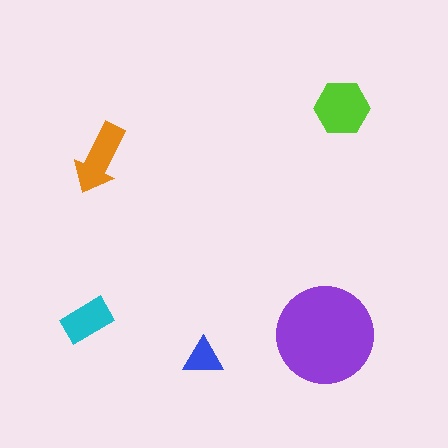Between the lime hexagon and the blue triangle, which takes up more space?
The lime hexagon.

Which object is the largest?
The purple circle.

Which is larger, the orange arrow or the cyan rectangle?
The orange arrow.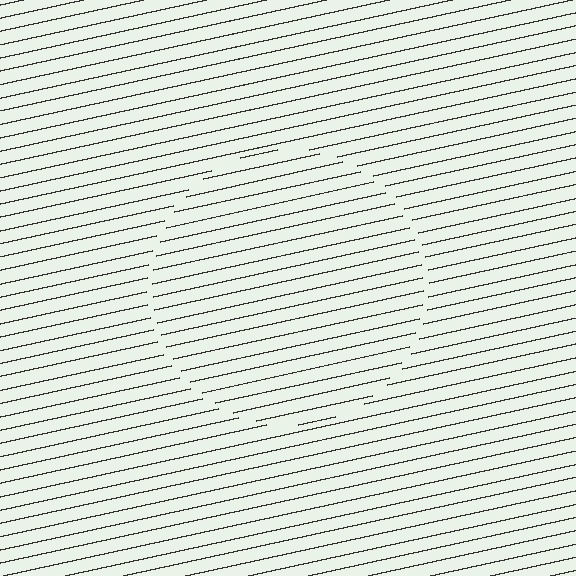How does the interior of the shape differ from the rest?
The interior of the shape contains the same grating, shifted by half a period — the contour is defined by the phase discontinuity where line-ends from the inner and outer gratings abut.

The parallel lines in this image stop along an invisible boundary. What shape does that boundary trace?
An illusory circle. The interior of the shape contains the same grating, shifted by half a period — the contour is defined by the phase discontinuity where line-ends from the inner and outer gratings abut.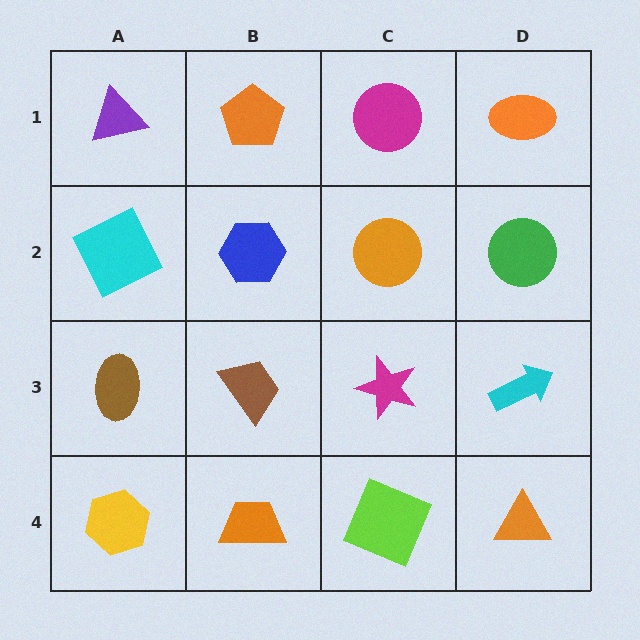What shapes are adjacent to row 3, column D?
A green circle (row 2, column D), an orange triangle (row 4, column D), a magenta star (row 3, column C).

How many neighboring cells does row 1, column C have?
3.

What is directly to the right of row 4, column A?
An orange trapezoid.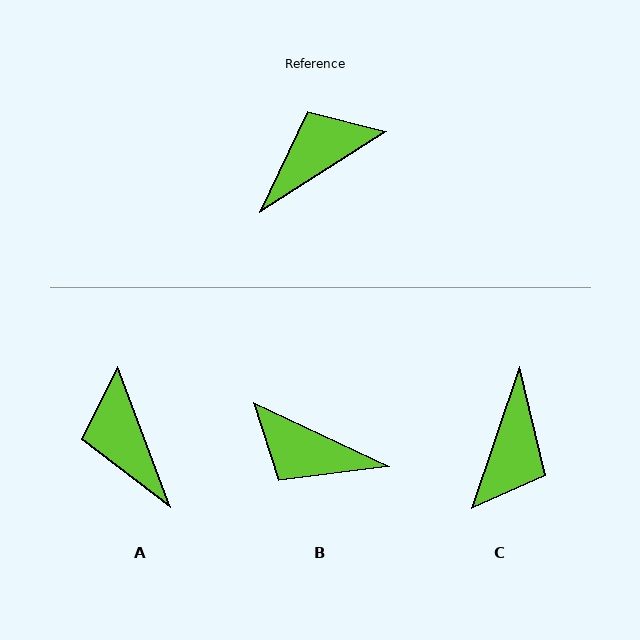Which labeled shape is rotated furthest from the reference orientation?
C, about 141 degrees away.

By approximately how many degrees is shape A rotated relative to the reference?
Approximately 78 degrees counter-clockwise.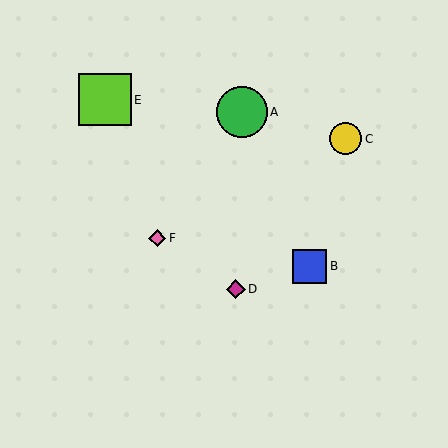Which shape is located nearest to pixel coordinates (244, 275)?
The magenta diamond (labeled D) at (236, 289) is nearest to that location.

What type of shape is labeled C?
Shape C is a yellow circle.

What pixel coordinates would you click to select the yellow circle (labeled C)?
Click at (346, 139) to select the yellow circle C.